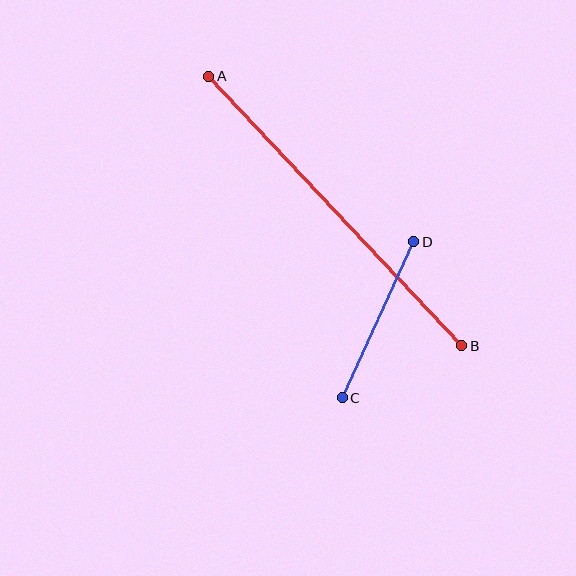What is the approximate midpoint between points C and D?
The midpoint is at approximately (378, 320) pixels.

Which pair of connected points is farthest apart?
Points A and B are farthest apart.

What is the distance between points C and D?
The distance is approximately 171 pixels.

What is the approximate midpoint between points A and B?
The midpoint is at approximately (335, 211) pixels.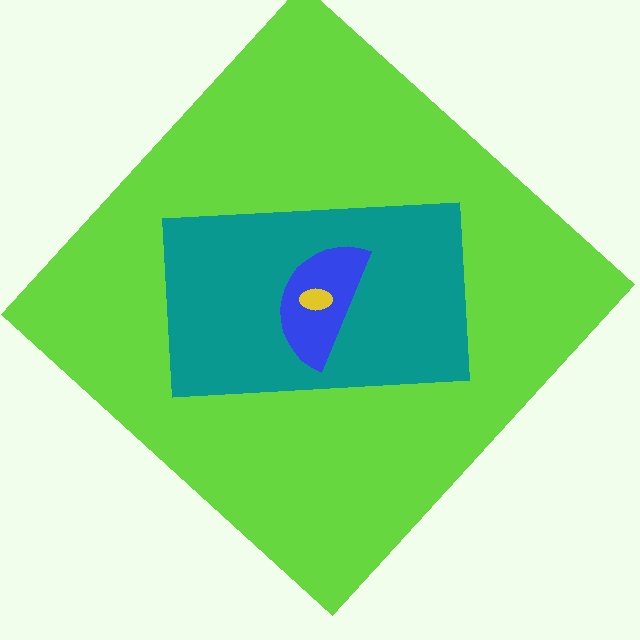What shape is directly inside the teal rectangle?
The blue semicircle.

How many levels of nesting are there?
4.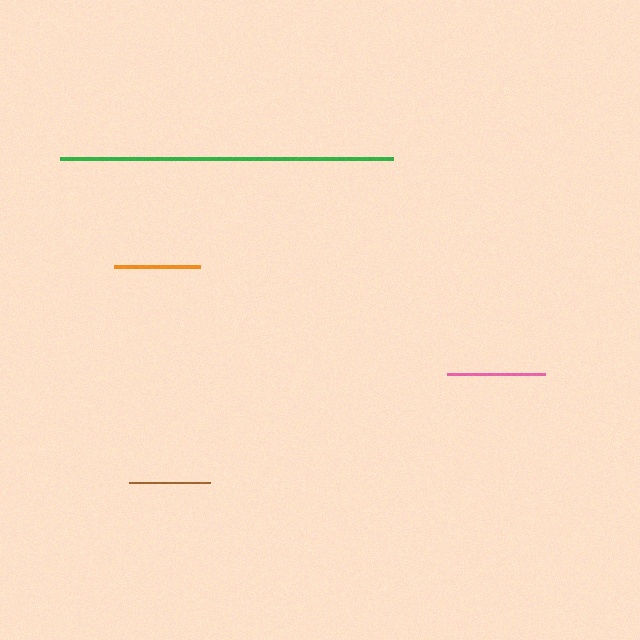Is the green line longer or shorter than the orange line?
The green line is longer than the orange line.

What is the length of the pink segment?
The pink segment is approximately 98 pixels long.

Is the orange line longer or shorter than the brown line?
The orange line is longer than the brown line.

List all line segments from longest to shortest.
From longest to shortest: green, pink, orange, brown.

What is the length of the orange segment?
The orange segment is approximately 86 pixels long.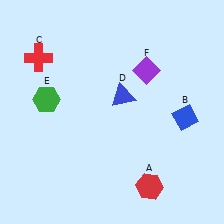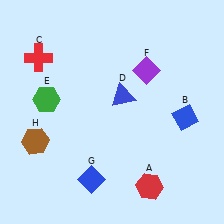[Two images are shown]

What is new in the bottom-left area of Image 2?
A brown hexagon (H) was added in the bottom-left area of Image 2.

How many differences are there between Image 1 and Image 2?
There are 2 differences between the two images.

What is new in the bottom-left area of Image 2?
A blue diamond (G) was added in the bottom-left area of Image 2.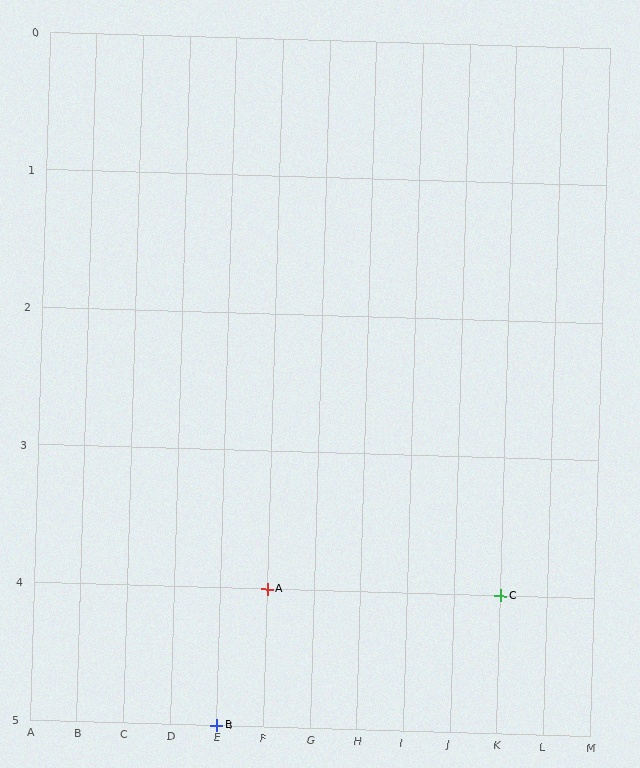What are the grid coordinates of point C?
Point C is at grid coordinates (K, 4).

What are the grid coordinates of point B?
Point B is at grid coordinates (E, 5).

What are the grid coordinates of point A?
Point A is at grid coordinates (F, 4).